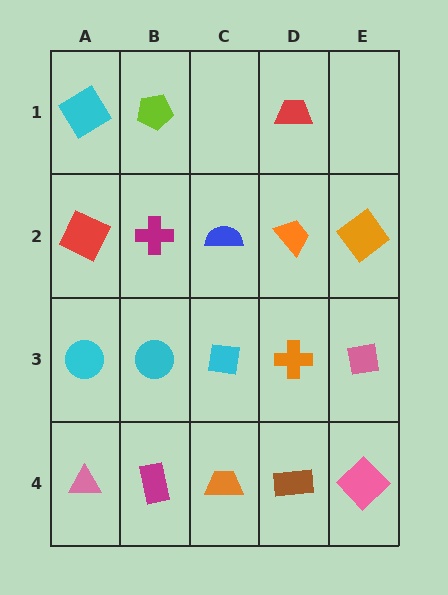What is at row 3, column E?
A pink square.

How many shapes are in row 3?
5 shapes.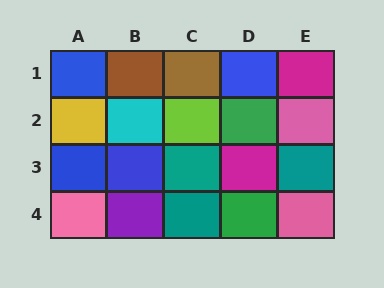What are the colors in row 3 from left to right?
Blue, blue, teal, magenta, teal.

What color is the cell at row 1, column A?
Blue.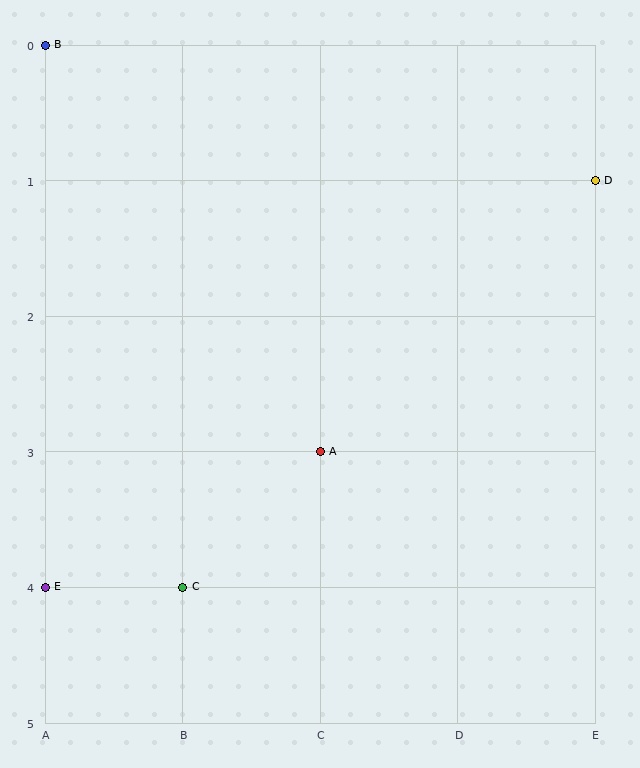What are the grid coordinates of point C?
Point C is at grid coordinates (B, 4).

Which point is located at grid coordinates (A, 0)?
Point B is at (A, 0).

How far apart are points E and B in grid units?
Points E and B are 4 rows apart.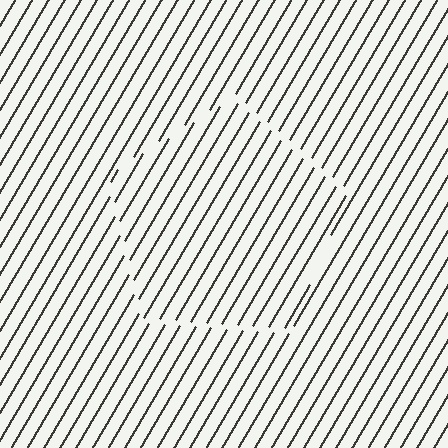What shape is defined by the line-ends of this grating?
An illusory pentagon. The interior of the shape contains the same grating, shifted by half a period — the contour is defined by the phase discontinuity where line-ends from the inner and outer gratings abut.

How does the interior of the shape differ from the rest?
The interior of the shape contains the same grating, shifted by half a period — the contour is defined by the phase discontinuity where line-ends from the inner and outer gratings abut.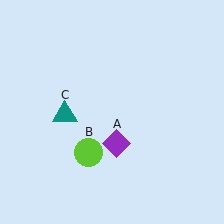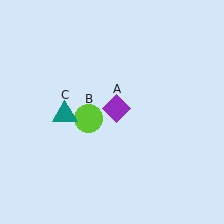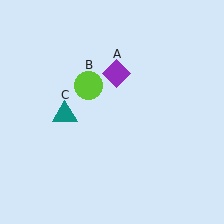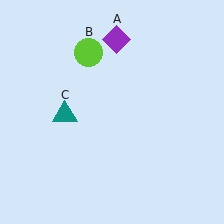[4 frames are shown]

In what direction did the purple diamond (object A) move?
The purple diamond (object A) moved up.